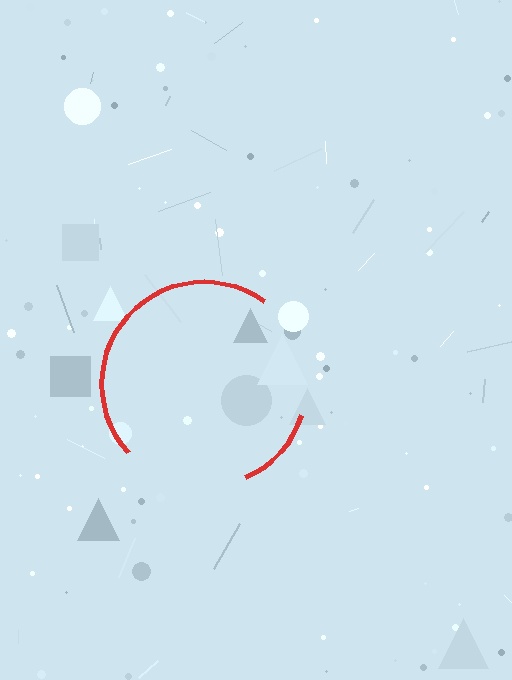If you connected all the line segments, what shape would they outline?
They would outline a circle.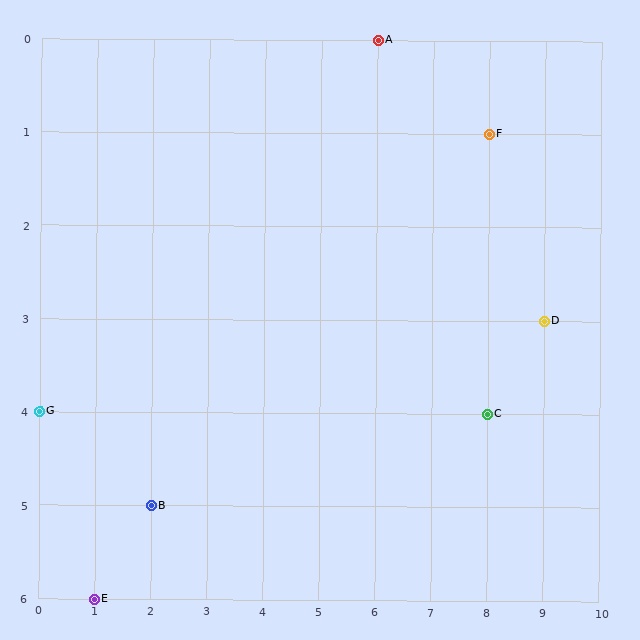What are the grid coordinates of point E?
Point E is at grid coordinates (1, 6).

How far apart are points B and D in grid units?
Points B and D are 7 columns and 2 rows apart (about 7.3 grid units diagonally).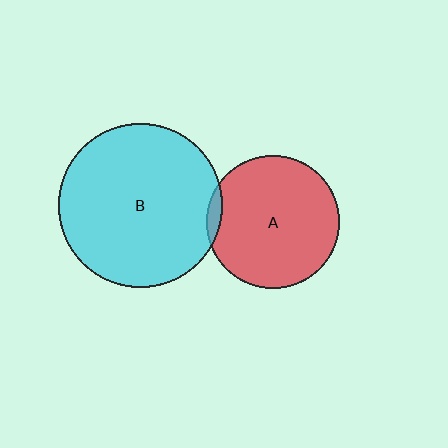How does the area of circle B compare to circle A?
Approximately 1.5 times.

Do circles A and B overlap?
Yes.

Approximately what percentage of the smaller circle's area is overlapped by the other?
Approximately 5%.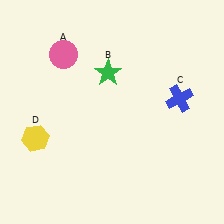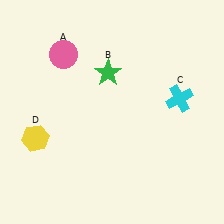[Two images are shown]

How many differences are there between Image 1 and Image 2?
There is 1 difference between the two images.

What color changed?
The cross (C) changed from blue in Image 1 to cyan in Image 2.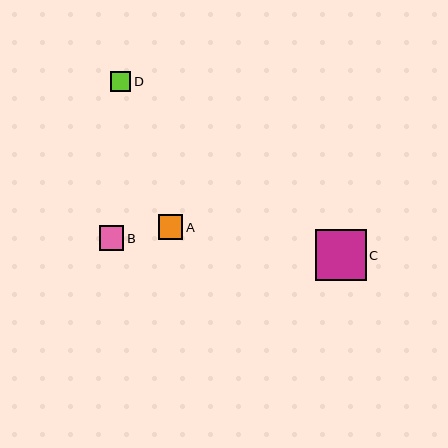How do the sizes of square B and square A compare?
Square B and square A are approximately the same size.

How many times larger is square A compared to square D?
Square A is approximately 1.2 times the size of square D.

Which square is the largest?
Square C is the largest with a size of approximately 51 pixels.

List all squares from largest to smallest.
From largest to smallest: C, B, A, D.